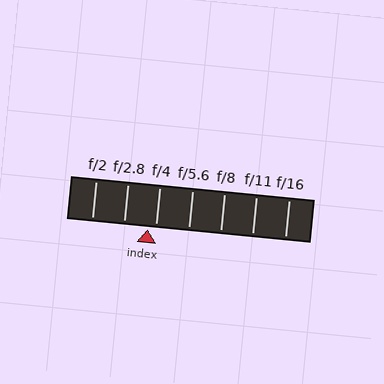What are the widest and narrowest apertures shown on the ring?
The widest aperture shown is f/2 and the narrowest is f/16.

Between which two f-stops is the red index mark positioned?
The index mark is between f/2.8 and f/4.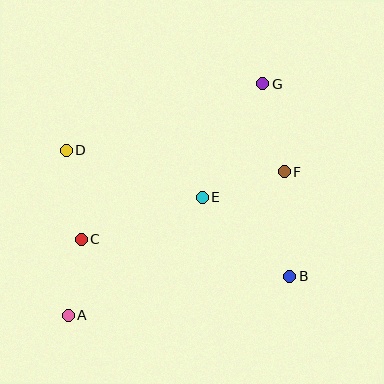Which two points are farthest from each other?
Points A and G are farthest from each other.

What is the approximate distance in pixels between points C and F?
The distance between C and F is approximately 214 pixels.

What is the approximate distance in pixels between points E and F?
The distance between E and F is approximately 86 pixels.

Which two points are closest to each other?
Points A and C are closest to each other.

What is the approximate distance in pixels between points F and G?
The distance between F and G is approximately 91 pixels.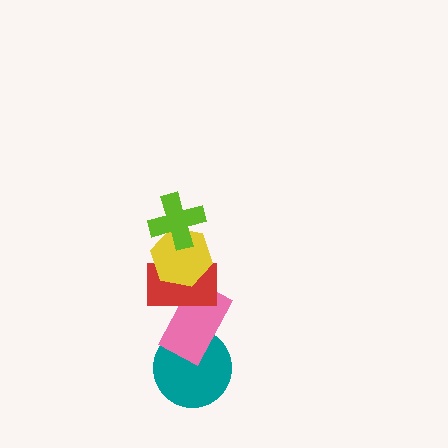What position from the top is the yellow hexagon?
The yellow hexagon is 2nd from the top.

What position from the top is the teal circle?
The teal circle is 5th from the top.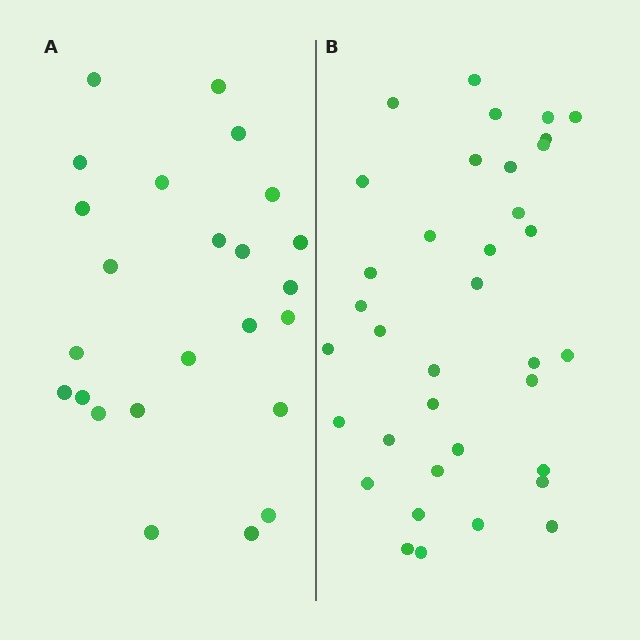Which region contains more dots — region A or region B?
Region B (the right region) has more dots.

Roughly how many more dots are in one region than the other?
Region B has roughly 12 or so more dots than region A.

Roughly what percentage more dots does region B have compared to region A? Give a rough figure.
About 50% more.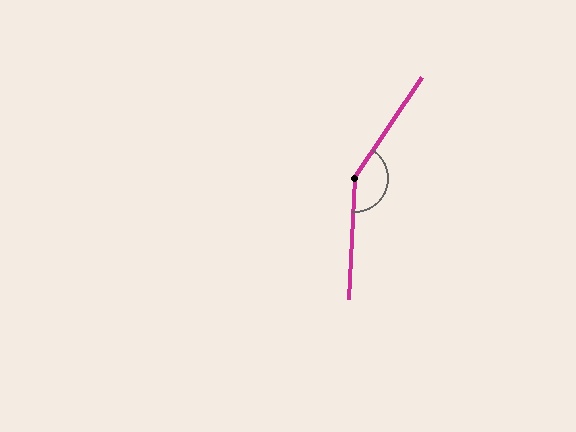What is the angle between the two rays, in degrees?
Approximately 149 degrees.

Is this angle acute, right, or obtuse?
It is obtuse.